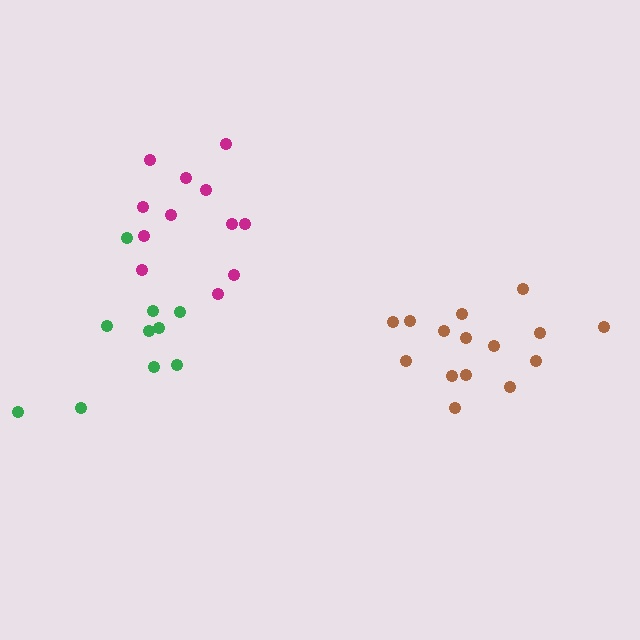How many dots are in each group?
Group 1: 15 dots, Group 2: 12 dots, Group 3: 10 dots (37 total).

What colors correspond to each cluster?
The clusters are colored: brown, magenta, green.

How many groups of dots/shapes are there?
There are 3 groups.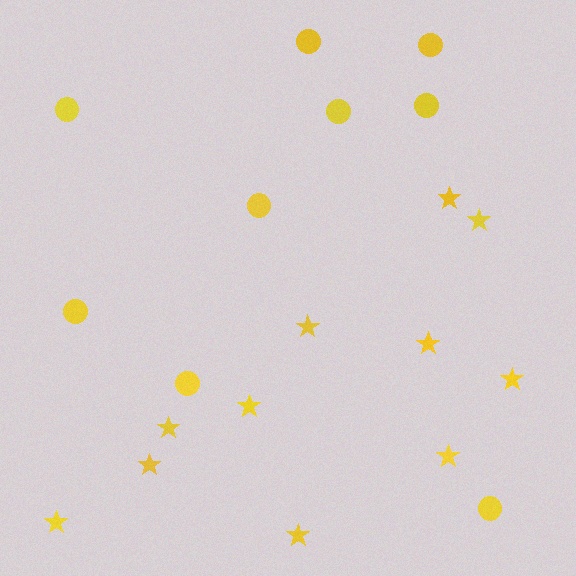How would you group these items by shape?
There are 2 groups: one group of stars (11) and one group of circles (9).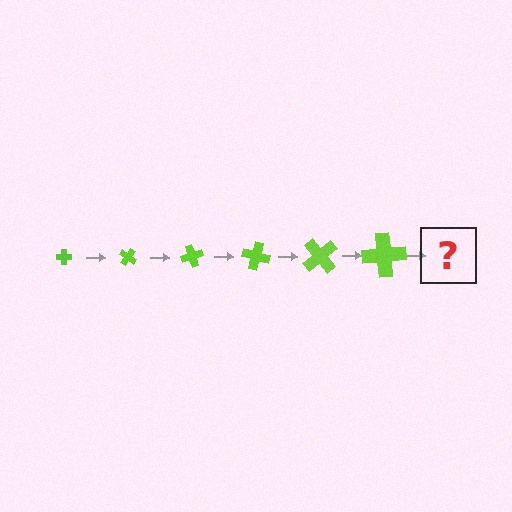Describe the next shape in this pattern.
It should be a cross, larger than the previous one and rotated 210 degrees from the start.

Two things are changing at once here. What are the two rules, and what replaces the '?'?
The two rules are that the cross grows larger each step and it rotates 35 degrees each step. The '?' should be a cross, larger than the previous one and rotated 210 degrees from the start.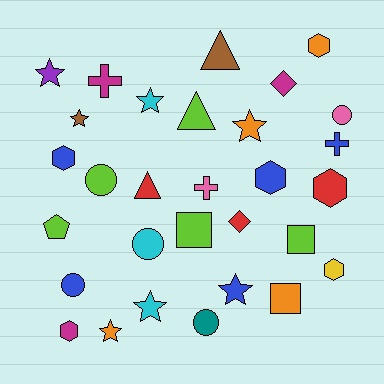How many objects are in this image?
There are 30 objects.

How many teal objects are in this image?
There is 1 teal object.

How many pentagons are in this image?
There is 1 pentagon.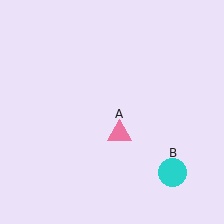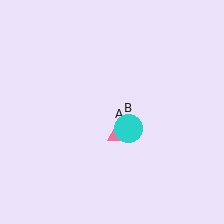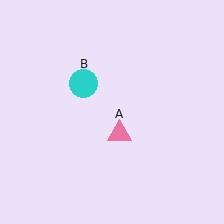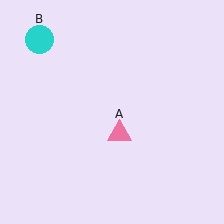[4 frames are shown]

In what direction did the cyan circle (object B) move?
The cyan circle (object B) moved up and to the left.